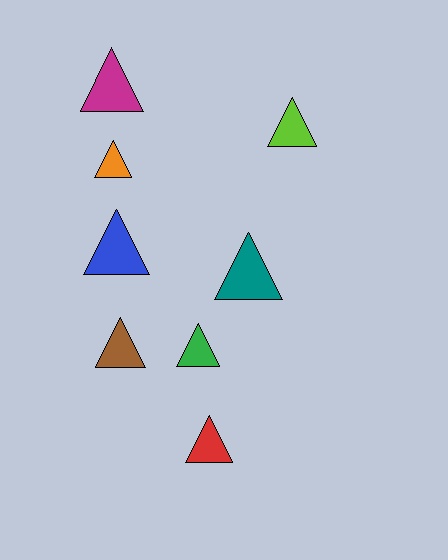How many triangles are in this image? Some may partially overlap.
There are 8 triangles.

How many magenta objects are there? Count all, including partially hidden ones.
There is 1 magenta object.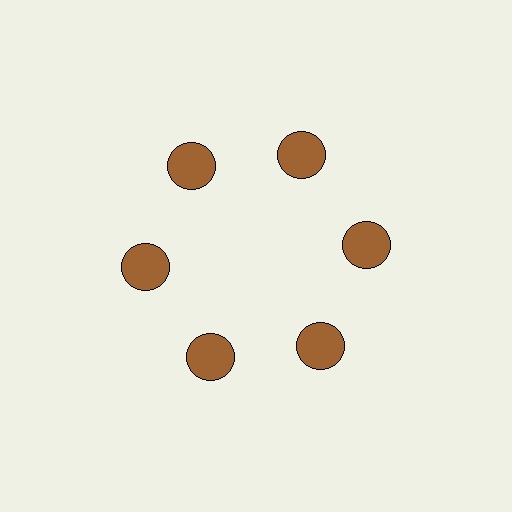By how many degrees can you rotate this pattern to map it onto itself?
The pattern maps onto itself every 60 degrees of rotation.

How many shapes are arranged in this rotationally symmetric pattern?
There are 6 shapes, arranged in 6 groups of 1.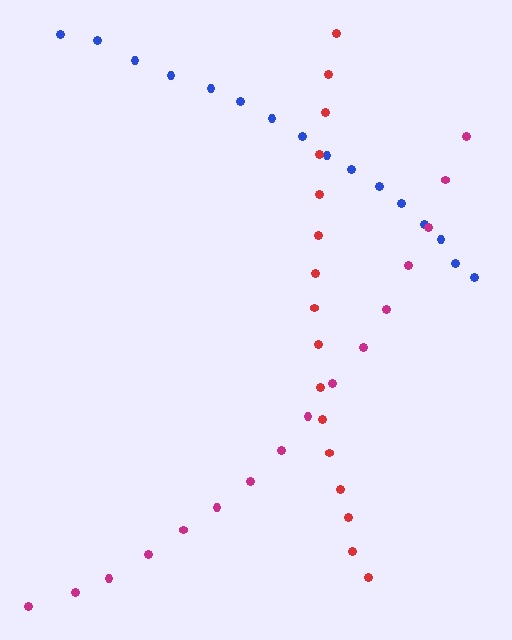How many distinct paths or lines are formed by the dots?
There are 3 distinct paths.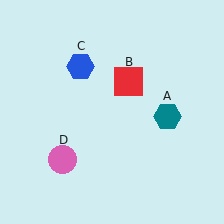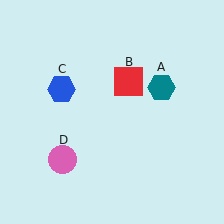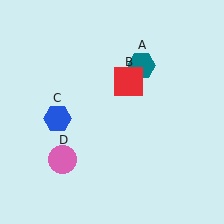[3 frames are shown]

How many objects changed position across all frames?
2 objects changed position: teal hexagon (object A), blue hexagon (object C).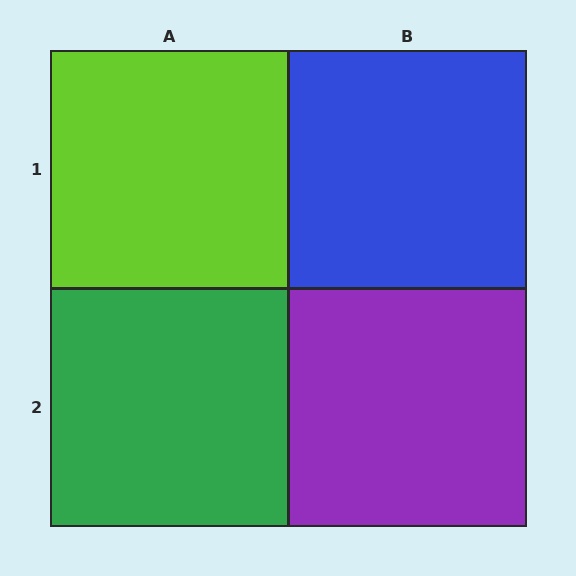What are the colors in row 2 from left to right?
Green, purple.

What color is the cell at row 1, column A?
Lime.